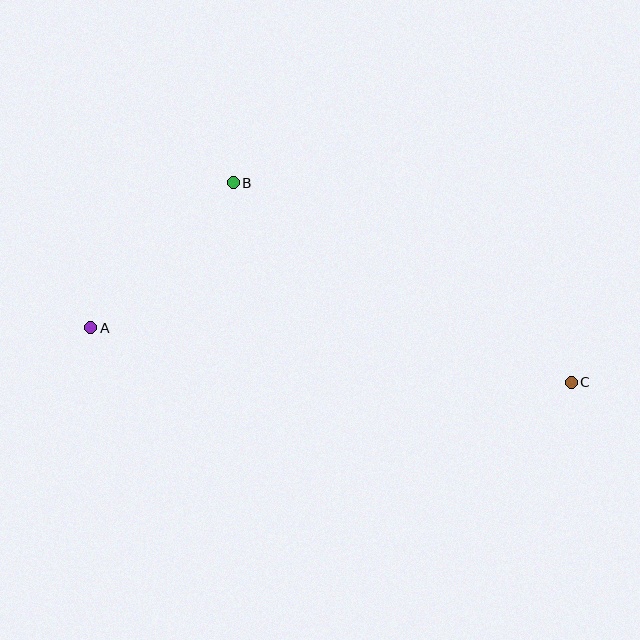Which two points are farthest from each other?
Points A and C are farthest from each other.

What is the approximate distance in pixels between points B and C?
The distance between B and C is approximately 393 pixels.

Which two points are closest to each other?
Points A and B are closest to each other.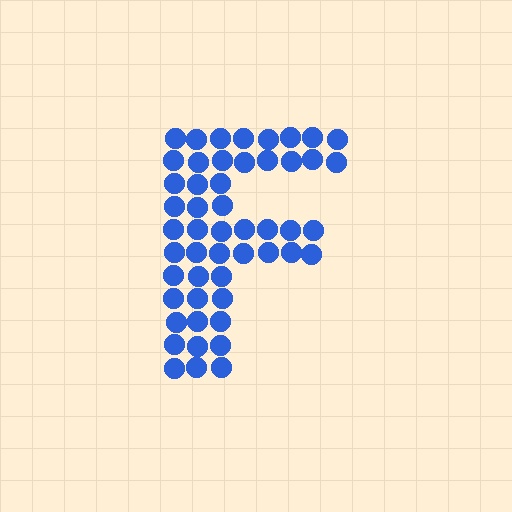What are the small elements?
The small elements are circles.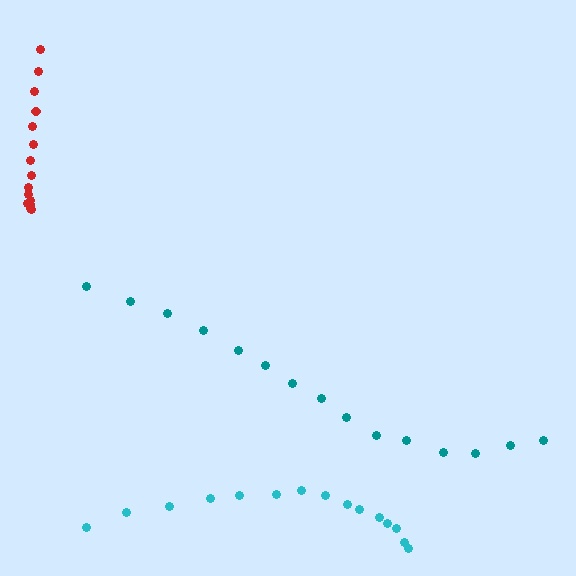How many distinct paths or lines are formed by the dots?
There are 3 distinct paths.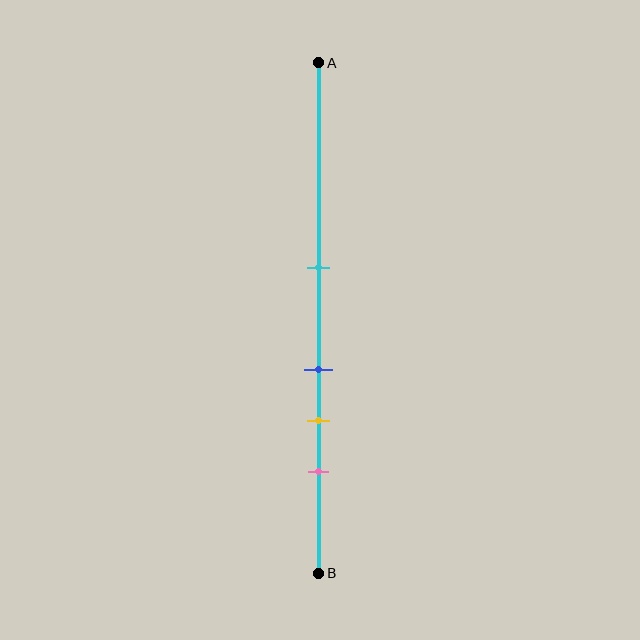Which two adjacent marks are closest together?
The blue and yellow marks are the closest adjacent pair.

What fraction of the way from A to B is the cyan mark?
The cyan mark is approximately 40% (0.4) of the way from A to B.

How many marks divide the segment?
There are 4 marks dividing the segment.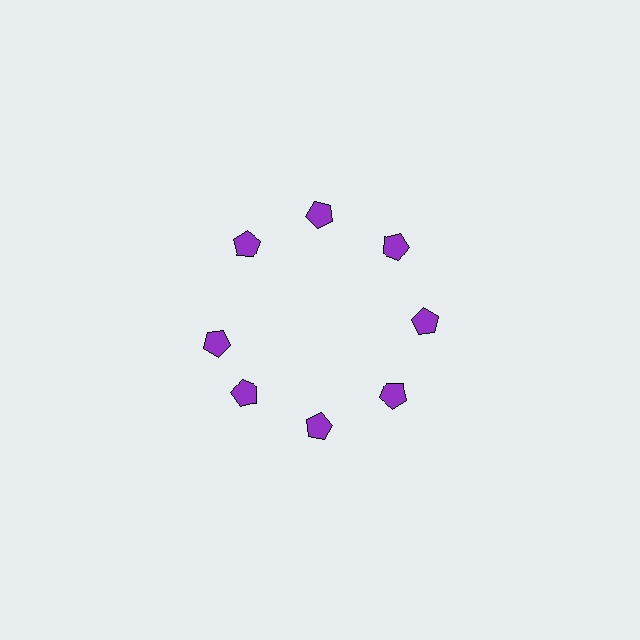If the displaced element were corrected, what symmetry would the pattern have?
It would have 8-fold rotational symmetry — the pattern would map onto itself every 45 degrees.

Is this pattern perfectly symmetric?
No. The 8 purple pentagons are arranged in a ring, but one element near the 9 o'clock position is rotated out of alignment along the ring, breaking the 8-fold rotational symmetry.